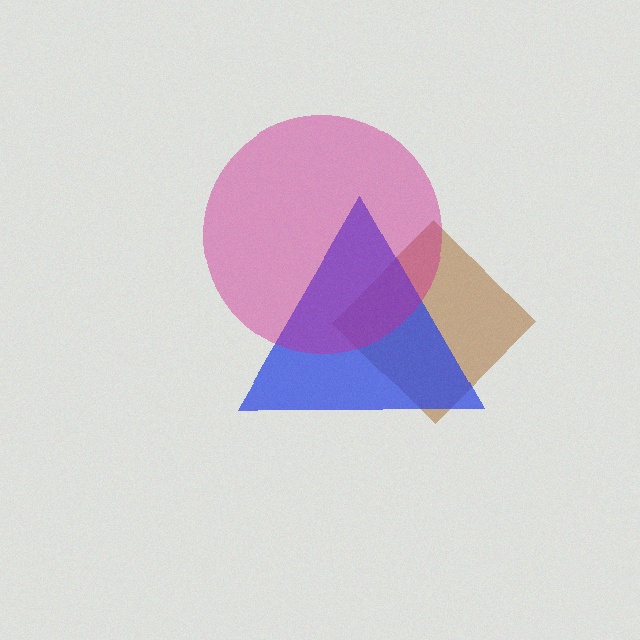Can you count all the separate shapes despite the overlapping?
Yes, there are 3 separate shapes.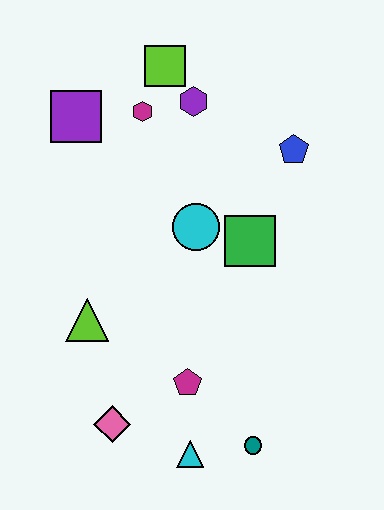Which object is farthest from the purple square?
The teal circle is farthest from the purple square.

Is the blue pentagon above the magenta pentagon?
Yes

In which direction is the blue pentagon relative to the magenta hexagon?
The blue pentagon is to the right of the magenta hexagon.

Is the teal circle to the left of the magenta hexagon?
No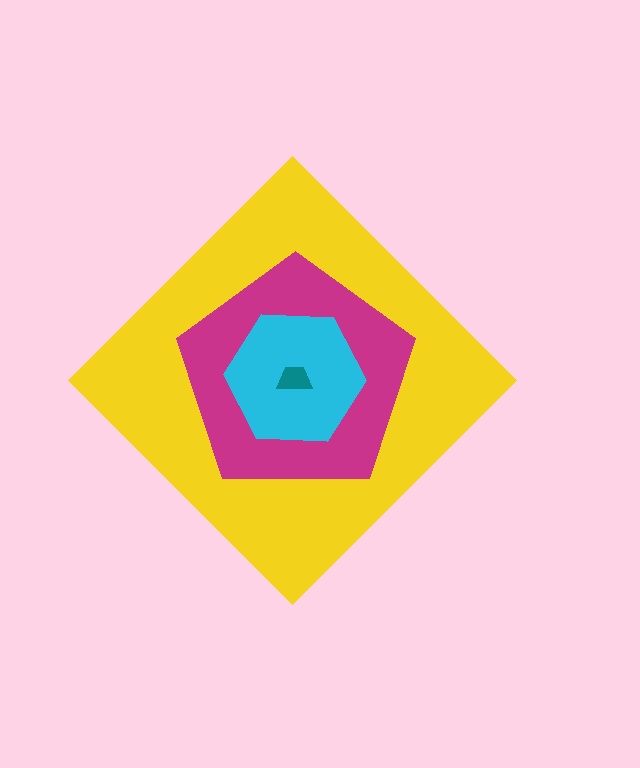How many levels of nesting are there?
4.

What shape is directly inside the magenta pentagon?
The cyan hexagon.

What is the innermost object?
The teal trapezoid.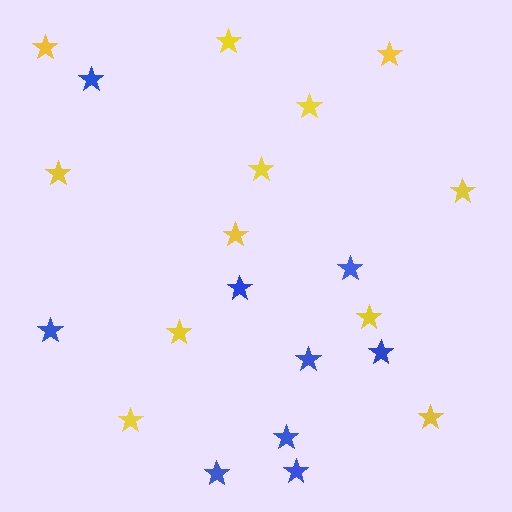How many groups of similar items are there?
There are 2 groups: one group of yellow stars (12) and one group of blue stars (9).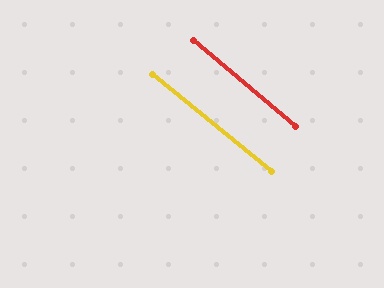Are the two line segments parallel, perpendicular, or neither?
Parallel — their directions differ by only 0.9°.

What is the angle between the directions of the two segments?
Approximately 1 degree.